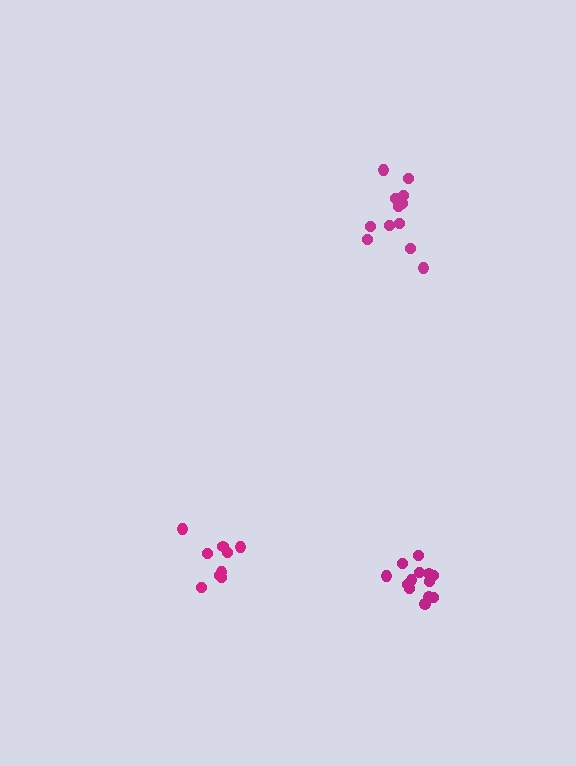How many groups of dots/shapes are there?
There are 3 groups.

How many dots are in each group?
Group 1: 12 dots, Group 2: 9 dots, Group 3: 13 dots (34 total).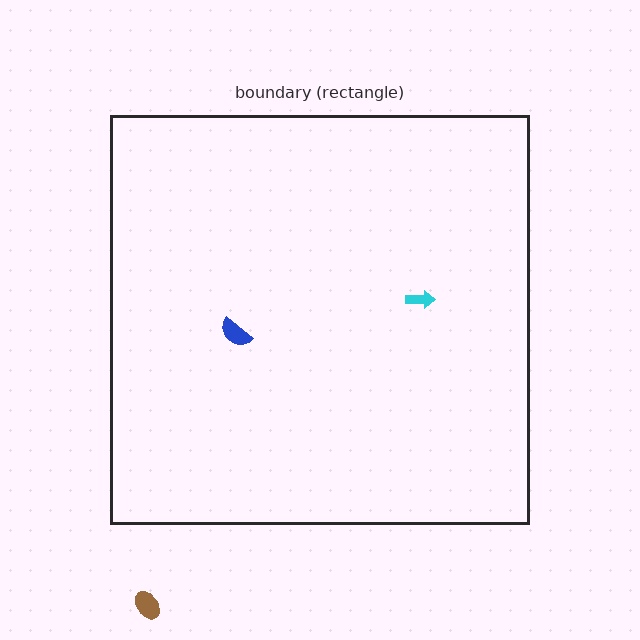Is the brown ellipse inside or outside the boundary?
Outside.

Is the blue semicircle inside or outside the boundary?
Inside.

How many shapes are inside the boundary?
2 inside, 1 outside.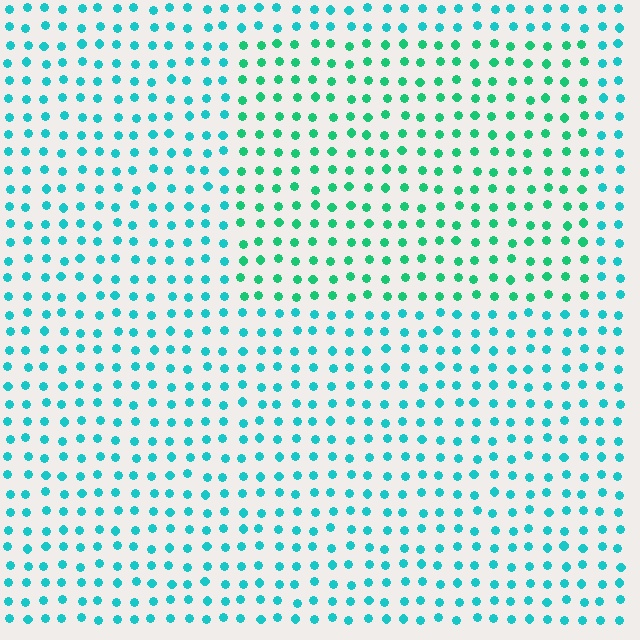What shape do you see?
I see a rectangle.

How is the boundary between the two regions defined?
The boundary is defined purely by a slight shift in hue (about 30 degrees). Spacing, size, and orientation are identical on both sides.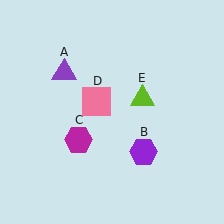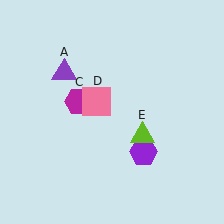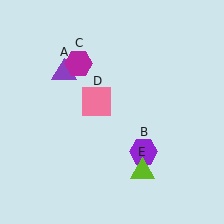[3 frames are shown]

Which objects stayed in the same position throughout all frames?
Purple triangle (object A) and purple hexagon (object B) and pink square (object D) remained stationary.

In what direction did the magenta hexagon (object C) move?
The magenta hexagon (object C) moved up.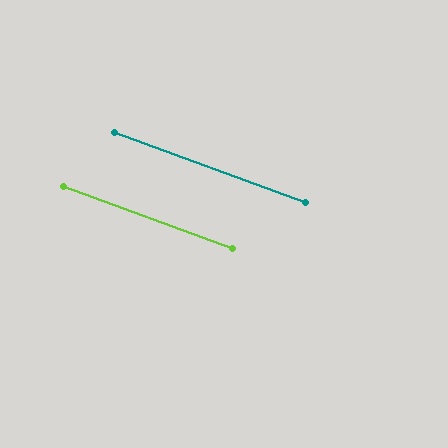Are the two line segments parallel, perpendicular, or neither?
Parallel — their directions differ by only 0.3°.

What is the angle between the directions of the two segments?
Approximately 0 degrees.